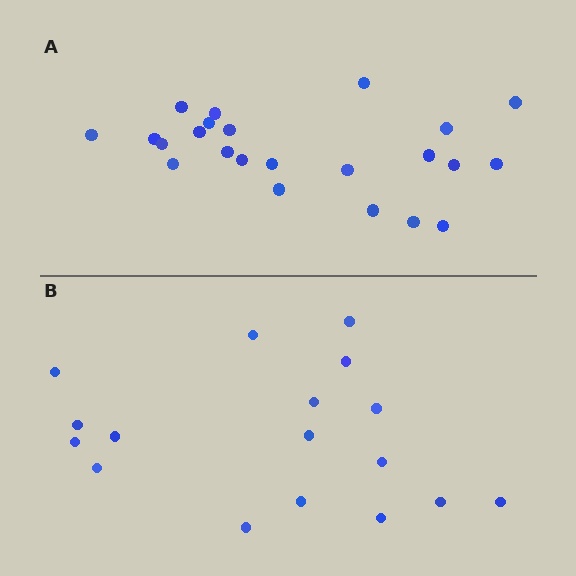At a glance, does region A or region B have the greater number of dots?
Region A (the top region) has more dots.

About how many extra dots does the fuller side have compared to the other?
Region A has about 6 more dots than region B.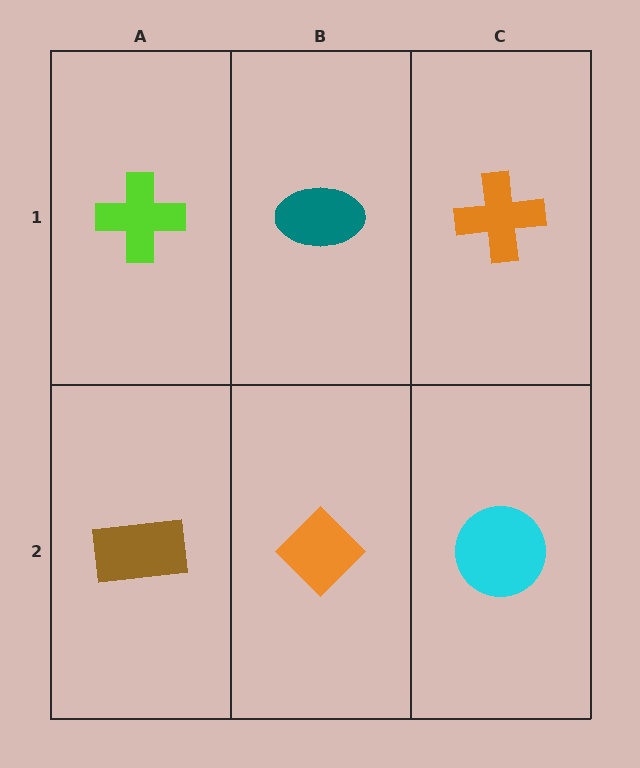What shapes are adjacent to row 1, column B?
An orange diamond (row 2, column B), a lime cross (row 1, column A), an orange cross (row 1, column C).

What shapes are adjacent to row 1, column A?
A brown rectangle (row 2, column A), a teal ellipse (row 1, column B).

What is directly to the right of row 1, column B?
An orange cross.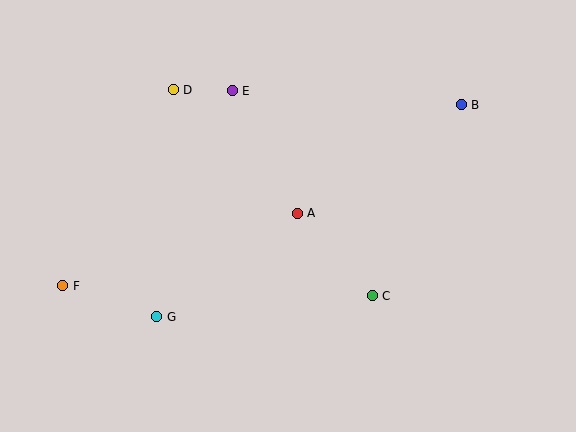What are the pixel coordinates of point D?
Point D is at (173, 90).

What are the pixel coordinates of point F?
Point F is at (63, 286).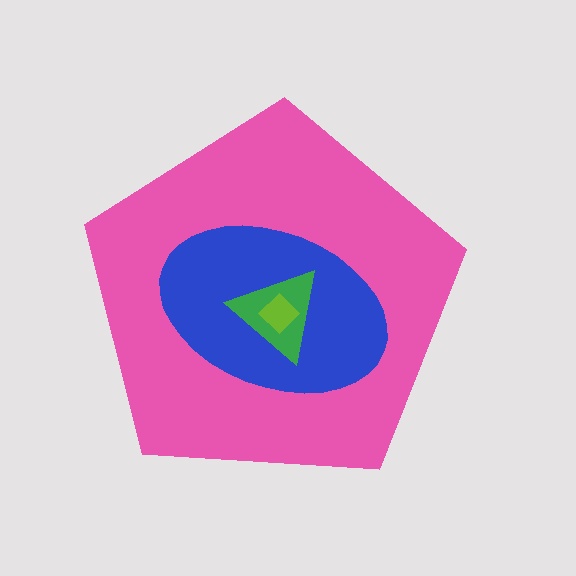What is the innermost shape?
The lime diamond.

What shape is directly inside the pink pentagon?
The blue ellipse.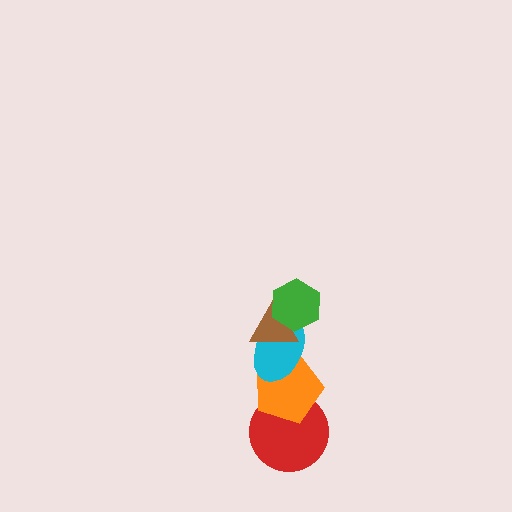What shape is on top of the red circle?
The orange pentagon is on top of the red circle.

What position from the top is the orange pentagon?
The orange pentagon is 4th from the top.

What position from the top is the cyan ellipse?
The cyan ellipse is 3rd from the top.